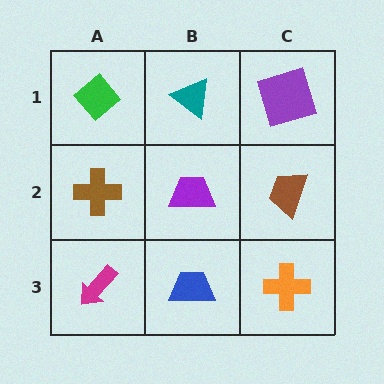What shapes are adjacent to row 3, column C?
A brown trapezoid (row 2, column C), a blue trapezoid (row 3, column B).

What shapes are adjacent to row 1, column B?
A purple trapezoid (row 2, column B), a green diamond (row 1, column A), a purple square (row 1, column C).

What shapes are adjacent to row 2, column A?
A green diamond (row 1, column A), a magenta arrow (row 3, column A), a purple trapezoid (row 2, column B).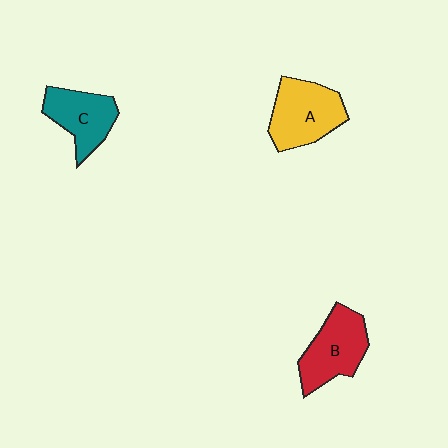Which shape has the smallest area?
Shape C (teal).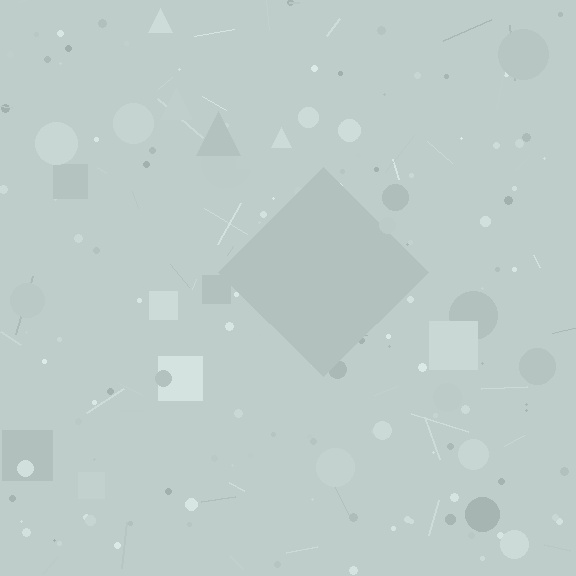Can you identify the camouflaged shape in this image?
The camouflaged shape is a diamond.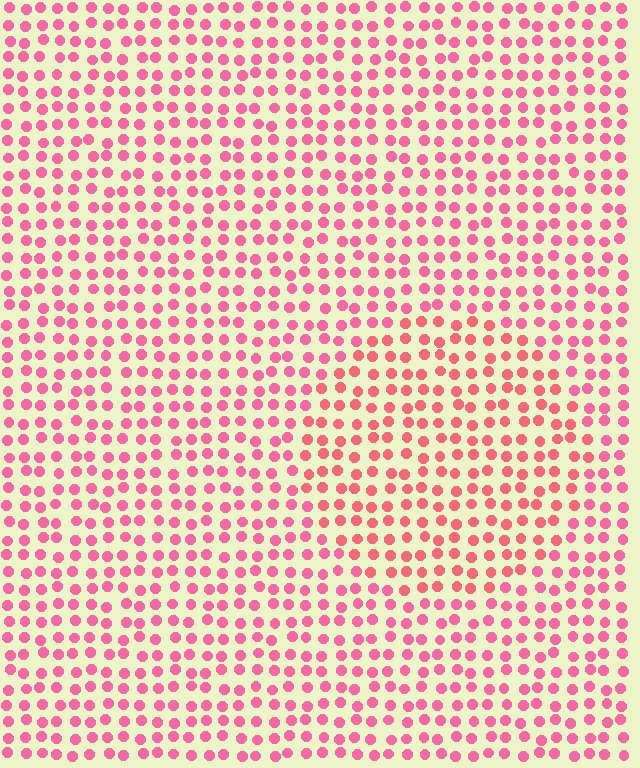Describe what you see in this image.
The image is filled with small pink elements in a uniform arrangement. A circle-shaped region is visible where the elements are tinted to a slightly different hue, forming a subtle color boundary.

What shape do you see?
I see a circle.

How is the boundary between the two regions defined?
The boundary is defined purely by a slight shift in hue (about 19 degrees). Spacing, size, and orientation are identical on both sides.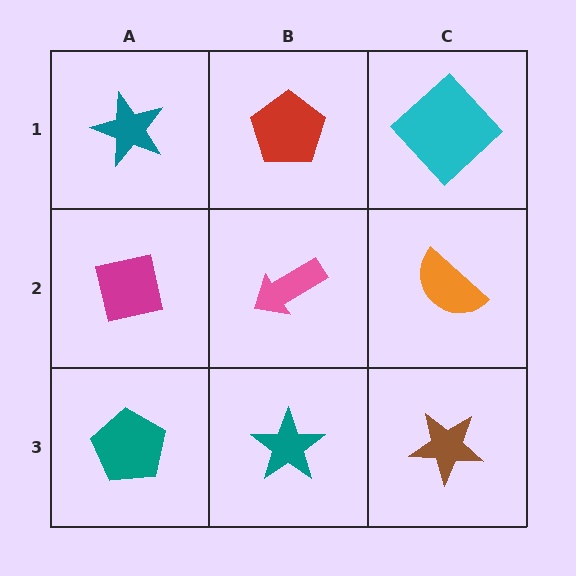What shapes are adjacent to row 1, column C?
An orange semicircle (row 2, column C), a red pentagon (row 1, column B).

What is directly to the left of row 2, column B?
A magenta square.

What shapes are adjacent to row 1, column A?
A magenta square (row 2, column A), a red pentagon (row 1, column B).